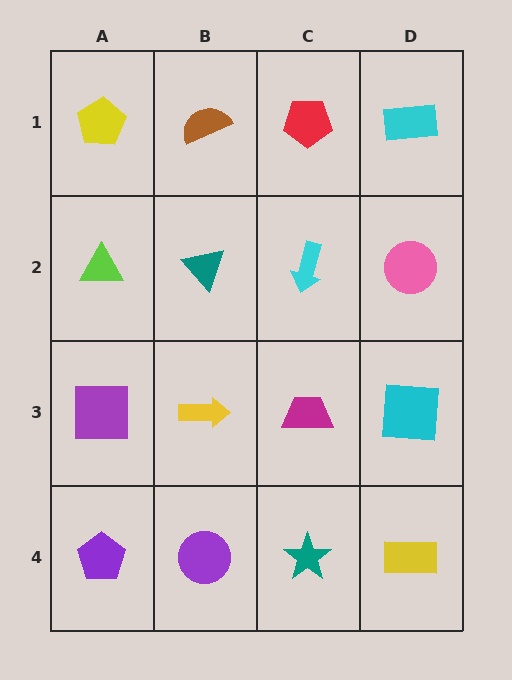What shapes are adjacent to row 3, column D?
A pink circle (row 2, column D), a yellow rectangle (row 4, column D), a magenta trapezoid (row 3, column C).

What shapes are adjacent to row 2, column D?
A cyan rectangle (row 1, column D), a cyan square (row 3, column D), a cyan arrow (row 2, column C).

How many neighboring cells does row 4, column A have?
2.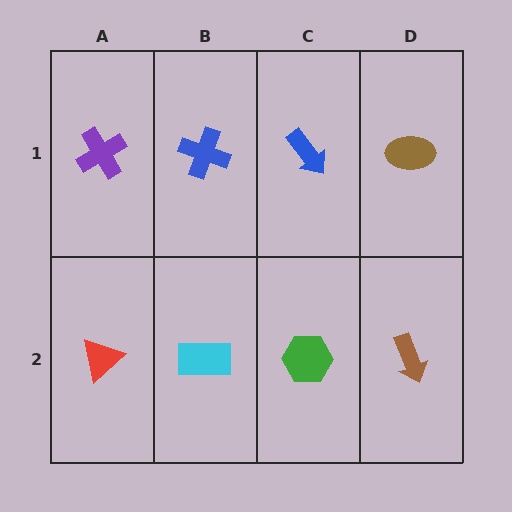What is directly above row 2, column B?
A blue cross.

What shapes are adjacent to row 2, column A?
A purple cross (row 1, column A), a cyan rectangle (row 2, column B).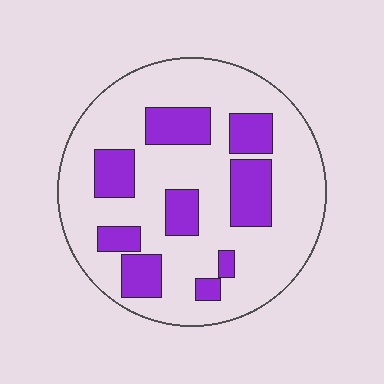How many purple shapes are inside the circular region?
9.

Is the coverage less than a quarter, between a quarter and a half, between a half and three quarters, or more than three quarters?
Between a quarter and a half.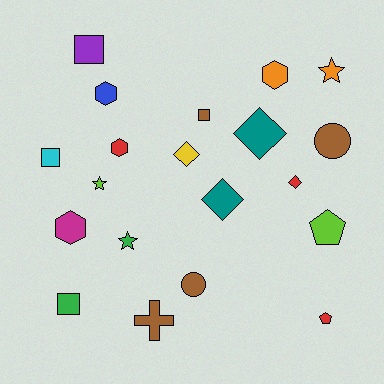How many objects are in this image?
There are 20 objects.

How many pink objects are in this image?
There are no pink objects.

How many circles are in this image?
There are 2 circles.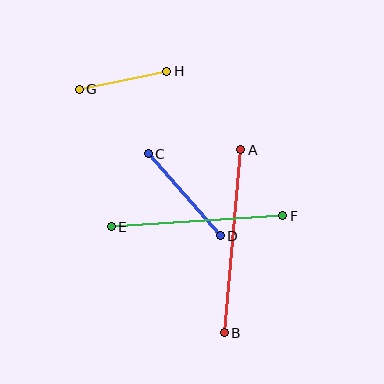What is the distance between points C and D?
The distance is approximately 109 pixels.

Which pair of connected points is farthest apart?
Points A and B are farthest apart.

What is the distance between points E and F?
The distance is approximately 172 pixels.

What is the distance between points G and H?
The distance is approximately 89 pixels.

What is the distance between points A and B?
The distance is approximately 184 pixels.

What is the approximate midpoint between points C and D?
The midpoint is at approximately (184, 195) pixels.